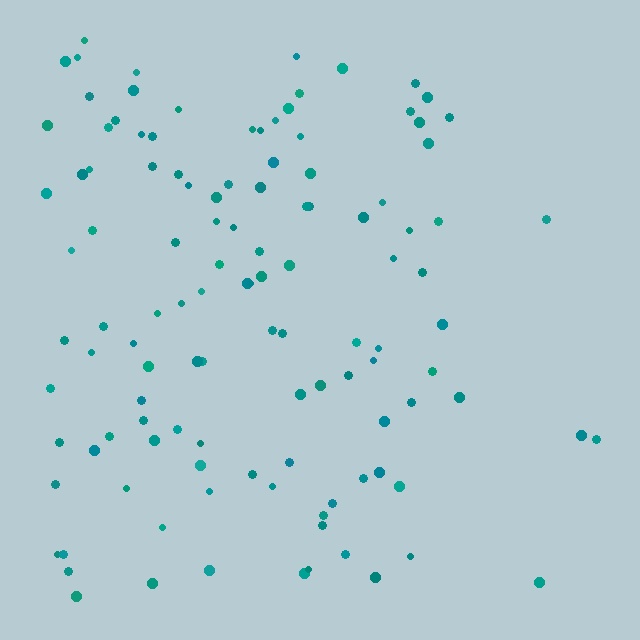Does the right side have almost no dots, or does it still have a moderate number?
Still a moderate number, just noticeably fewer than the left.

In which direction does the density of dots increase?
From right to left, with the left side densest.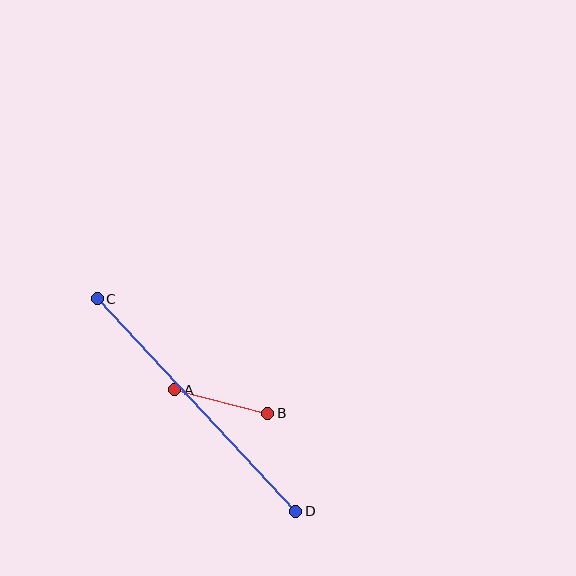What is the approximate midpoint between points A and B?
The midpoint is at approximately (221, 402) pixels.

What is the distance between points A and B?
The distance is approximately 96 pixels.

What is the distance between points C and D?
The distance is approximately 291 pixels.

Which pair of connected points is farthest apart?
Points C and D are farthest apart.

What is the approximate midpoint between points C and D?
The midpoint is at approximately (197, 405) pixels.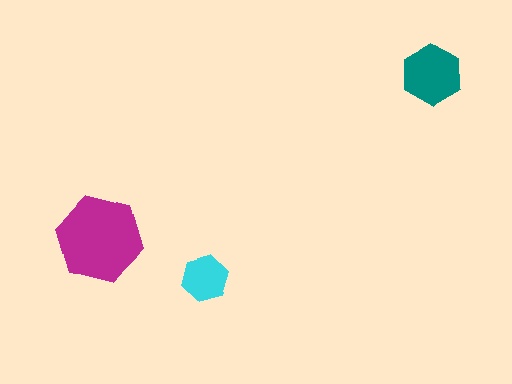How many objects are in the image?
There are 3 objects in the image.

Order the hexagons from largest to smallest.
the magenta one, the teal one, the cyan one.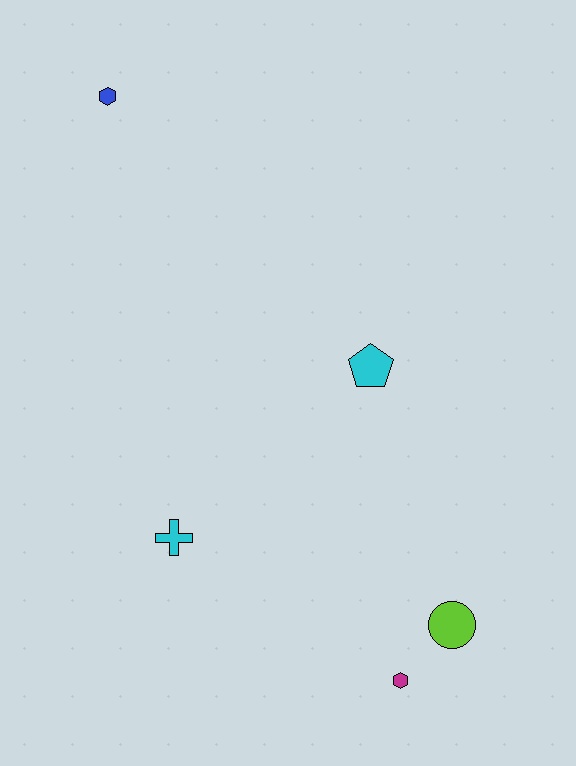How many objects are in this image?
There are 5 objects.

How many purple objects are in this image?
There are no purple objects.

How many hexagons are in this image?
There are 2 hexagons.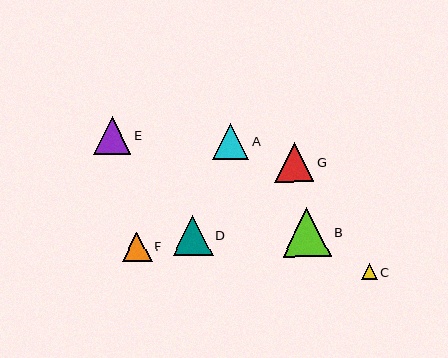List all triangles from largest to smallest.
From largest to smallest: B, D, G, E, A, F, C.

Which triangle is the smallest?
Triangle C is the smallest with a size of approximately 16 pixels.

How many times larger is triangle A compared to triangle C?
Triangle A is approximately 2.3 times the size of triangle C.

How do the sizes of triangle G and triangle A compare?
Triangle G and triangle A are approximately the same size.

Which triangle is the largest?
Triangle B is the largest with a size of approximately 48 pixels.